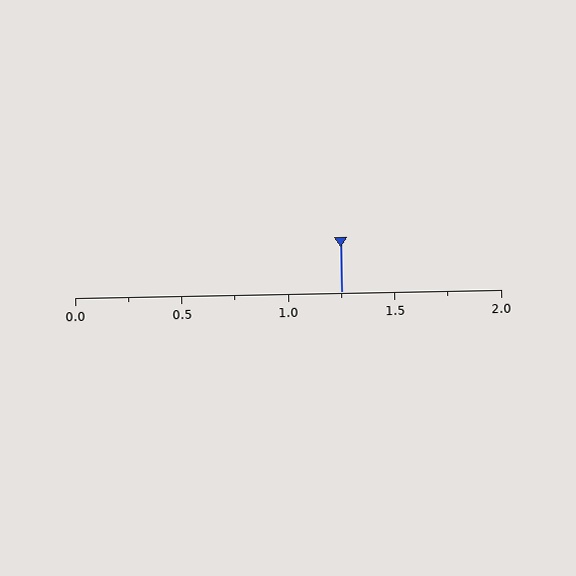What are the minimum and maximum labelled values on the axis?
The axis runs from 0.0 to 2.0.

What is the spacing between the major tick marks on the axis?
The major ticks are spaced 0.5 apart.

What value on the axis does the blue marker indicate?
The marker indicates approximately 1.25.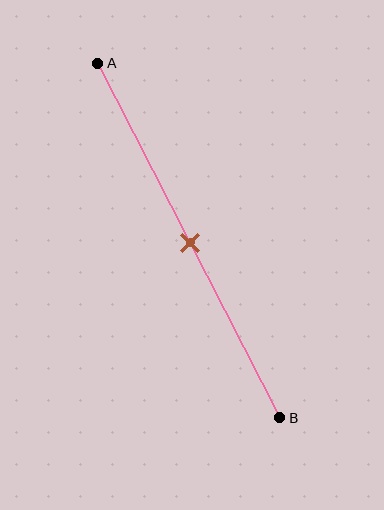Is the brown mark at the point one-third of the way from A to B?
No, the mark is at about 50% from A, not at the 33% one-third point.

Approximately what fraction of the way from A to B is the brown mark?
The brown mark is approximately 50% of the way from A to B.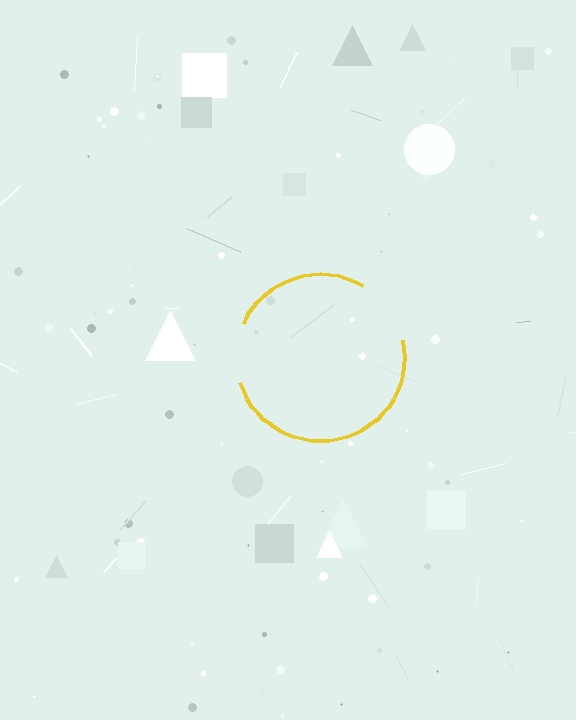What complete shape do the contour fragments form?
The contour fragments form a circle.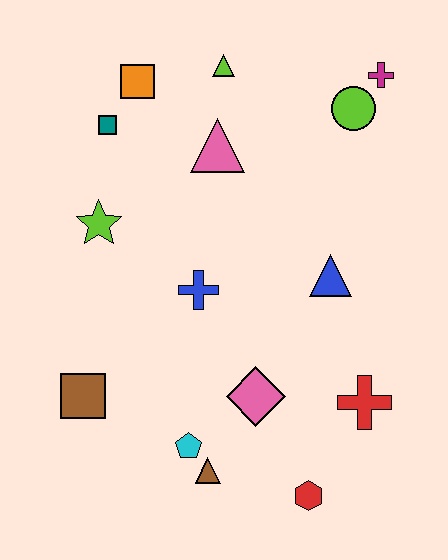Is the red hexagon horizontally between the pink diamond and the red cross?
Yes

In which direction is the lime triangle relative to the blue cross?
The lime triangle is above the blue cross.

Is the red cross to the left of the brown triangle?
No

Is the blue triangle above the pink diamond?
Yes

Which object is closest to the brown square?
The cyan pentagon is closest to the brown square.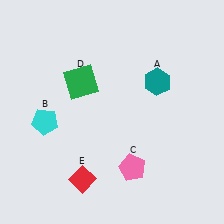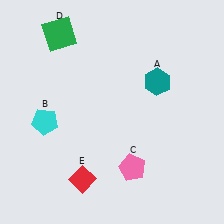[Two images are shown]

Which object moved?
The green square (D) moved up.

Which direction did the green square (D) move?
The green square (D) moved up.